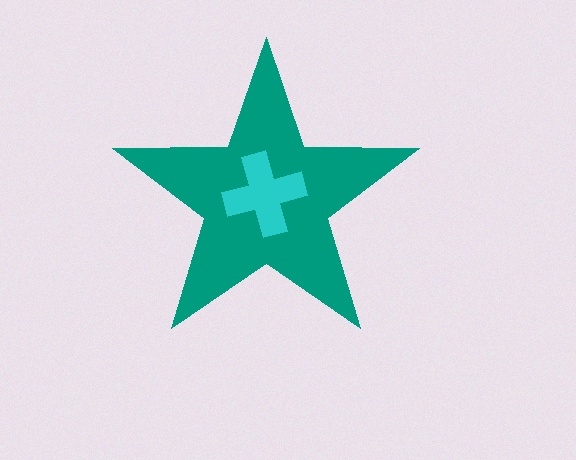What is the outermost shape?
The teal star.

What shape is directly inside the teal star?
The cyan cross.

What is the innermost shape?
The cyan cross.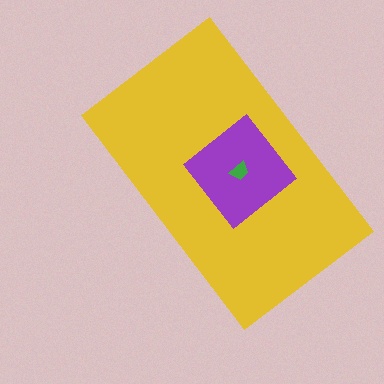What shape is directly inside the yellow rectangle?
The purple diamond.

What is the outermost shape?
The yellow rectangle.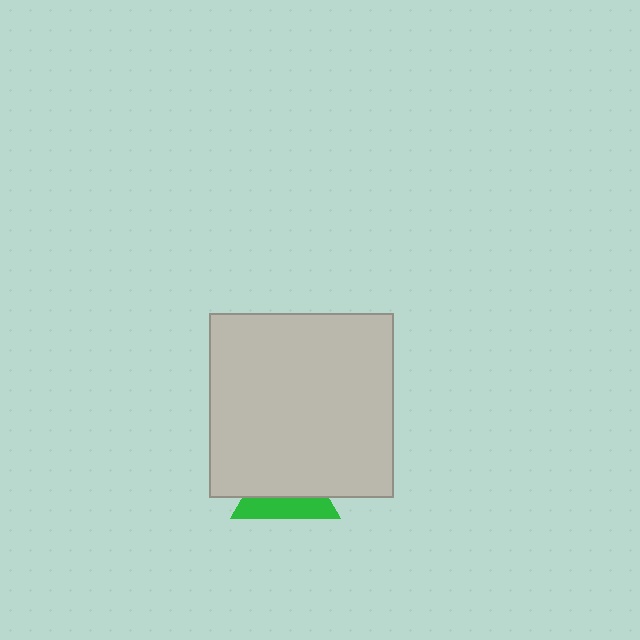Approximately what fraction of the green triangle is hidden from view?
Roughly 60% of the green triangle is hidden behind the light gray square.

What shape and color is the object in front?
The object in front is a light gray square.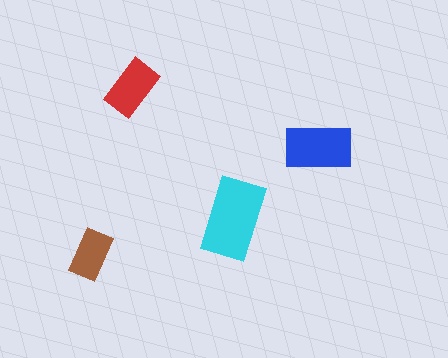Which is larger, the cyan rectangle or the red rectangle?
The cyan one.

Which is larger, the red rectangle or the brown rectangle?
The red one.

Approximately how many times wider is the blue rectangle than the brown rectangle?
About 1.5 times wider.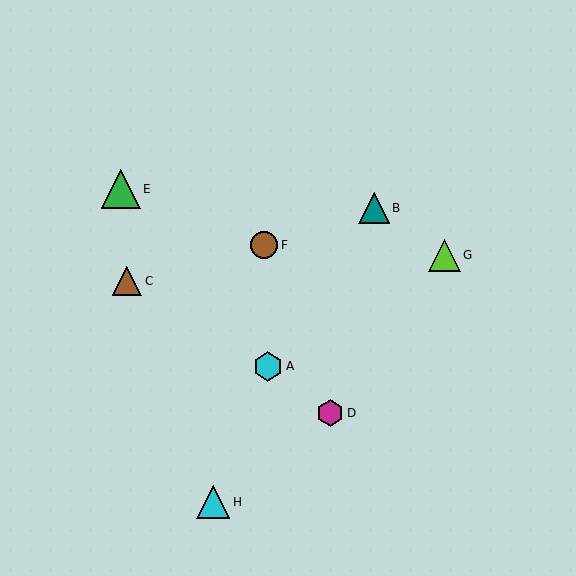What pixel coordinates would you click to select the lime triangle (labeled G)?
Click at (444, 255) to select the lime triangle G.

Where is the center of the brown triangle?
The center of the brown triangle is at (127, 281).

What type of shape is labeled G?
Shape G is a lime triangle.